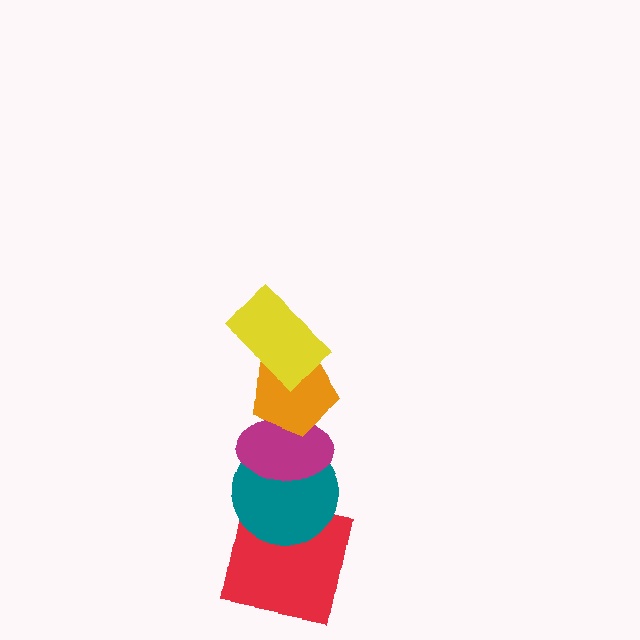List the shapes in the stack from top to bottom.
From top to bottom: the yellow rectangle, the orange pentagon, the magenta ellipse, the teal circle, the red square.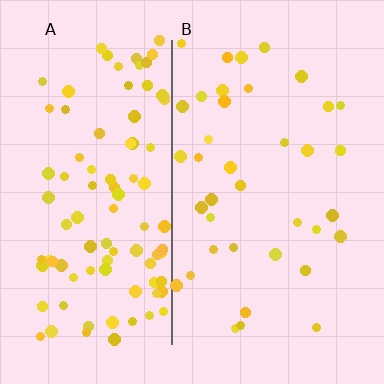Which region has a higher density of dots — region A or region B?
A (the left).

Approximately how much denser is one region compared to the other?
Approximately 2.5× — region A over region B.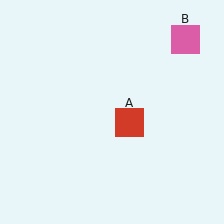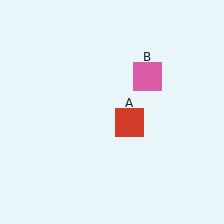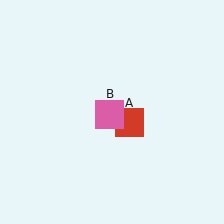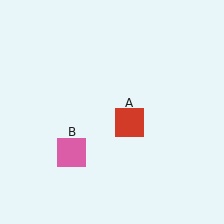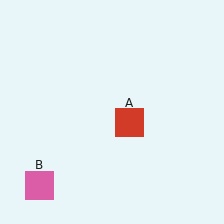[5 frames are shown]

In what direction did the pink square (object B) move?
The pink square (object B) moved down and to the left.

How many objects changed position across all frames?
1 object changed position: pink square (object B).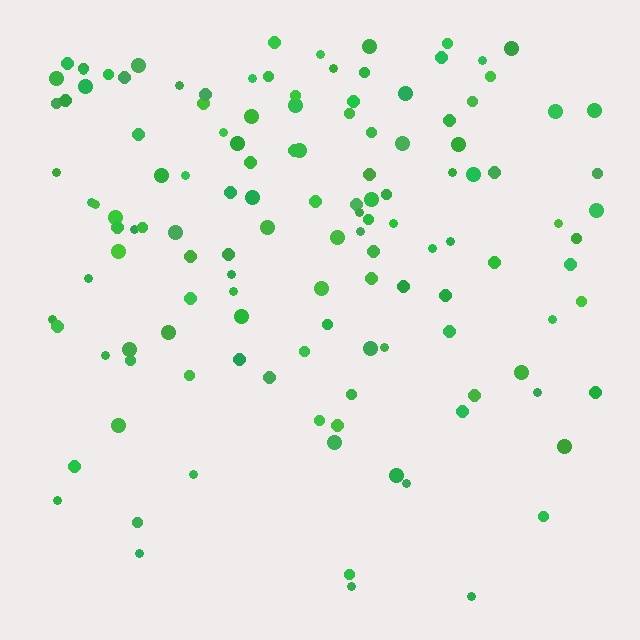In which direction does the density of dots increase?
From bottom to top, with the top side densest.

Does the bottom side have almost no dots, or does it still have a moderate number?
Still a moderate number, just noticeably fewer than the top.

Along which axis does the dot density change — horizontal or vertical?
Vertical.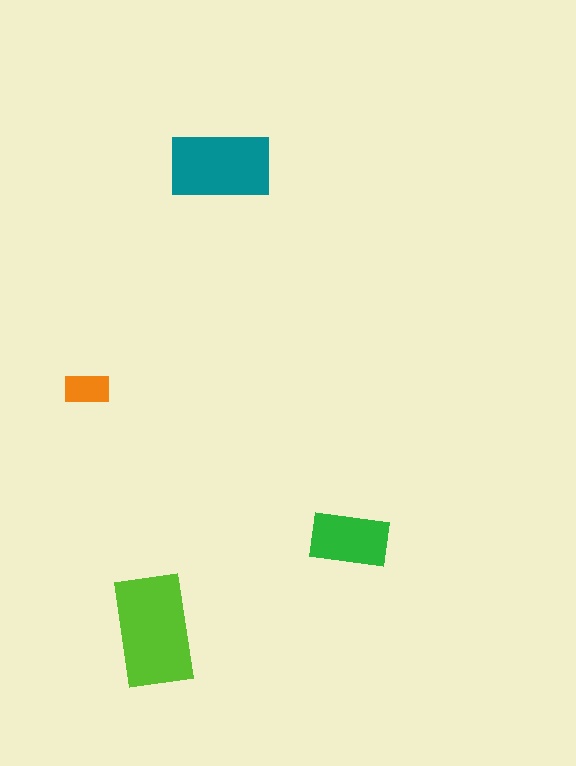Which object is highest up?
The teal rectangle is topmost.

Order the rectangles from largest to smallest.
the lime one, the teal one, the green one, the orange one.